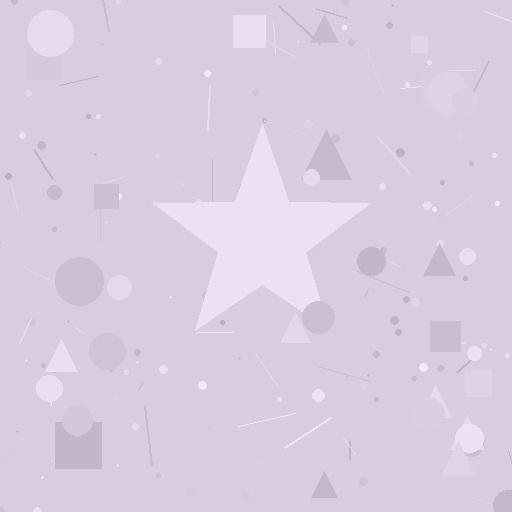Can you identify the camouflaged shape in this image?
The camouflaged shape is a star.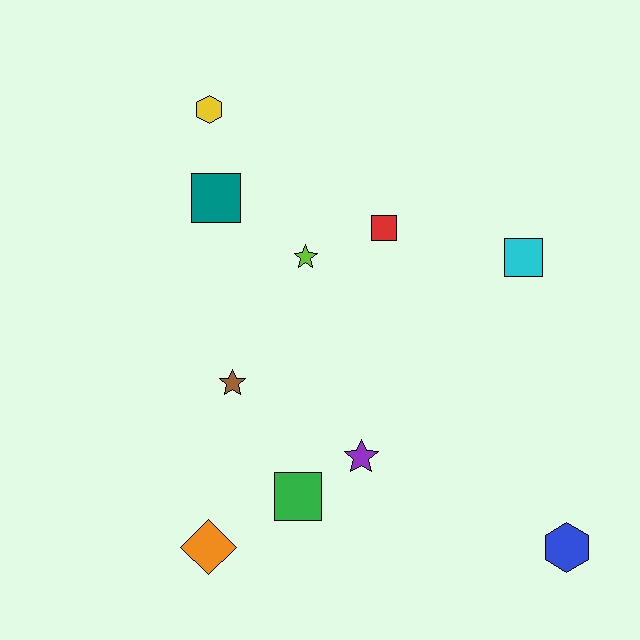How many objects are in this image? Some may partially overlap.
There are 10 objects.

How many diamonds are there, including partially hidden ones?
There is 1 diamond.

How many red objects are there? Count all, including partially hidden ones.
There is 1 red object.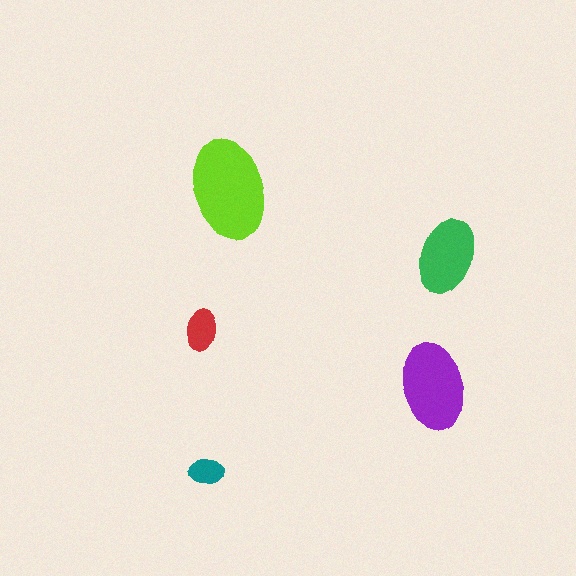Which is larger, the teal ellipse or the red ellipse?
The red one.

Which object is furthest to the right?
The green ellipse is rightmost.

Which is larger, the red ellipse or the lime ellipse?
The lime one.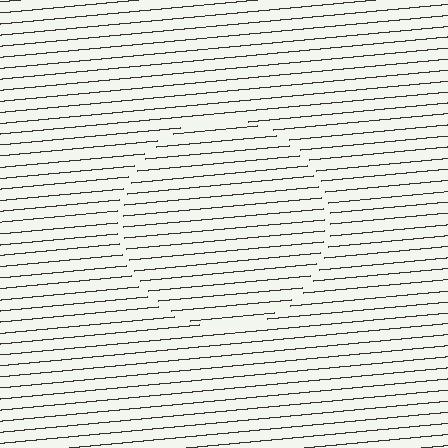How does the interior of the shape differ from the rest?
The interior of the shape contains the same grating, shifted by half a period — the contour is defined by the phase discontinuity where line-ends from the inner and outer gratings abut.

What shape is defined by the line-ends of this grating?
An illusory circle. The interior of the shape contains the same grating, shifted by half a period — the contour is defined by the phase discontinuity where line-ends from the inner and outer gratings abut.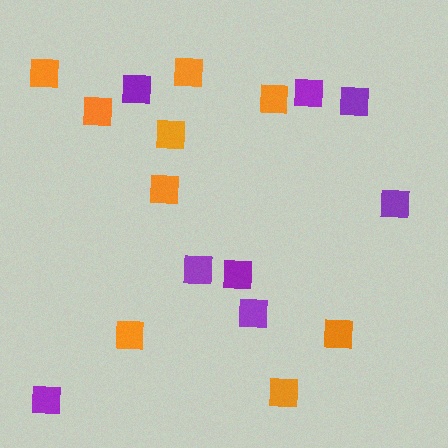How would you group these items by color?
There are 2 groups: one group of purple squares (8) and one group of orange squares (9).